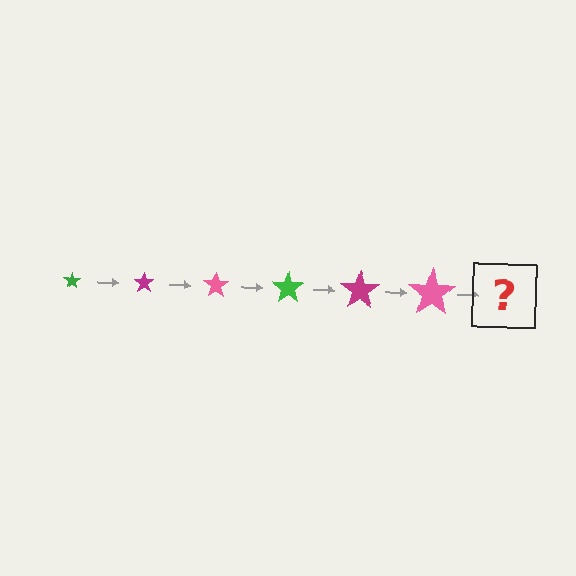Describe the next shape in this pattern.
It should be a green star, larger than the previous one.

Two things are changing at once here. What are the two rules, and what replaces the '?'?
The two rules are that the star grows larger each step and the color cycles through green, magenta, and pink. The '?' should be a green star, larger than the previous one.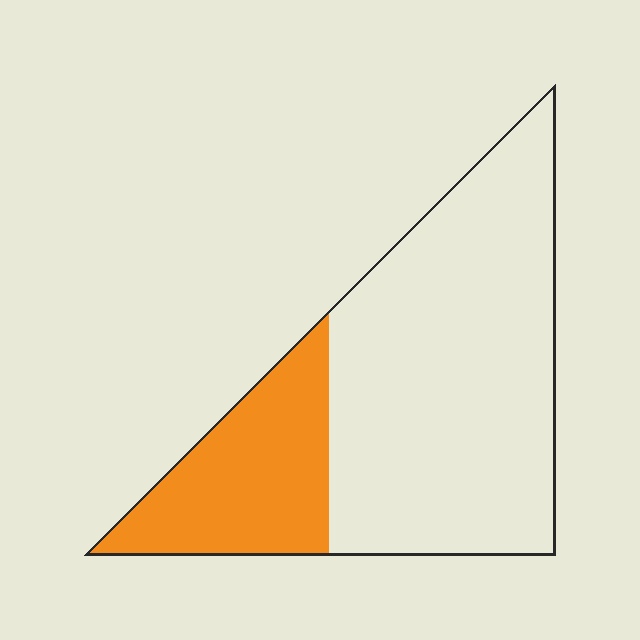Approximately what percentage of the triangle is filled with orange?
Approximately 25%.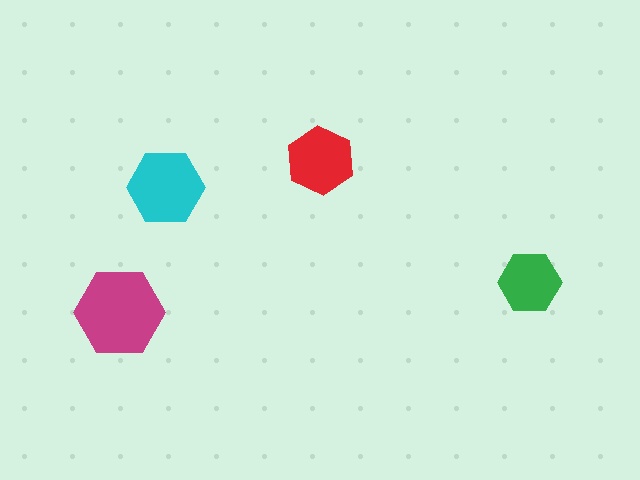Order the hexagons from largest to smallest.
the magenta one, the cyan one, the red one, the green one.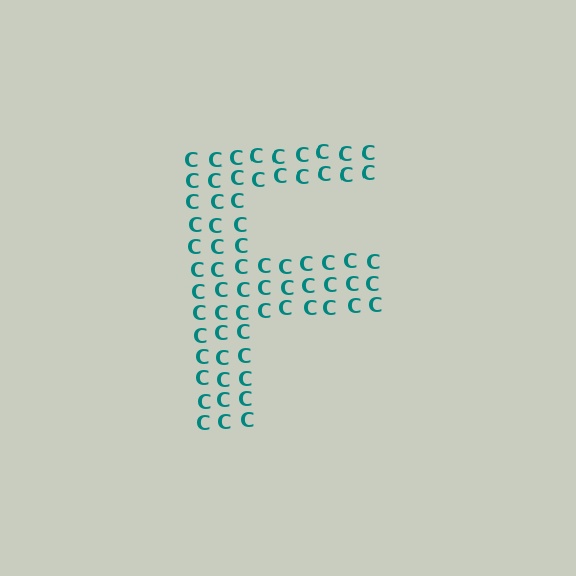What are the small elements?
The small elements are letter C's.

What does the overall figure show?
The overall figure shows the letter F.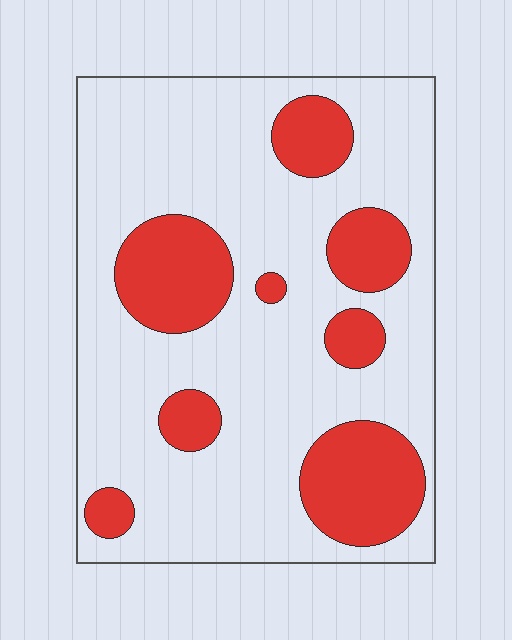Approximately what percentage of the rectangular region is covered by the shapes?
Approximately 25%.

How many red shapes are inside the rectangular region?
8.